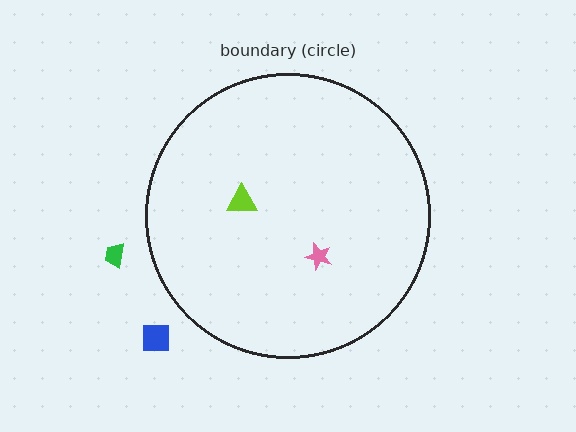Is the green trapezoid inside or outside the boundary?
Outside.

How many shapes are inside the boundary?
2 inside, 2 outside.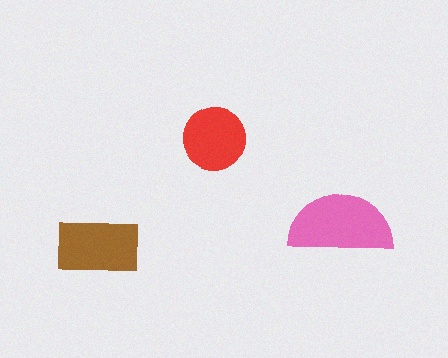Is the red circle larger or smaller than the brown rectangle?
Smaller.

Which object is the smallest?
The red circle.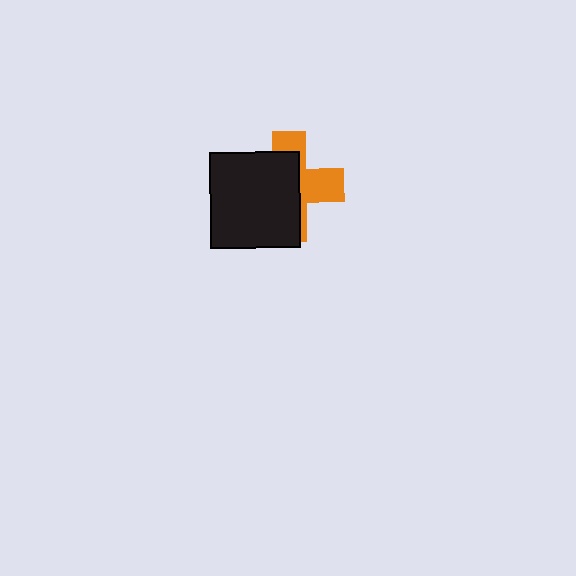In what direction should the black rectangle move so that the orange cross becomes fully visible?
The black rectangle should move left. That is the shortest direction to clear the overlap and leave the orange cross fully visible.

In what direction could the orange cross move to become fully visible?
The orange cross could move right. That would shift it out from behind the black rectangle entirely.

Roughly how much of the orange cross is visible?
A small part of it is visible (roughly 40%).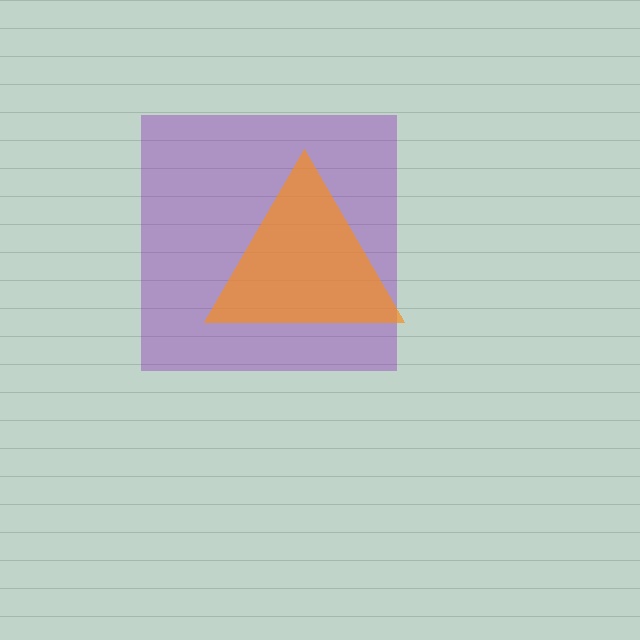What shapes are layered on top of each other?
The layered shapes are: a purple square, an orange triangle.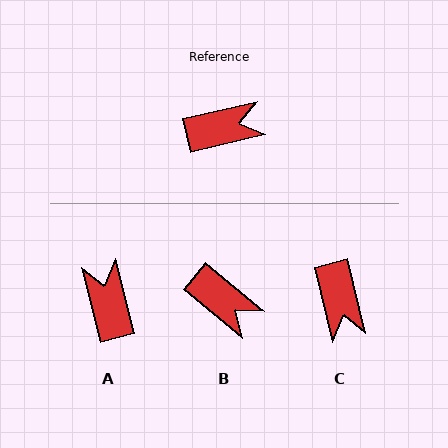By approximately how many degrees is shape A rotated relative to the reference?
Approximately 91 degrees counter-clockwise.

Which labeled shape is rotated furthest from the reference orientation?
A, about 91 degrees away.